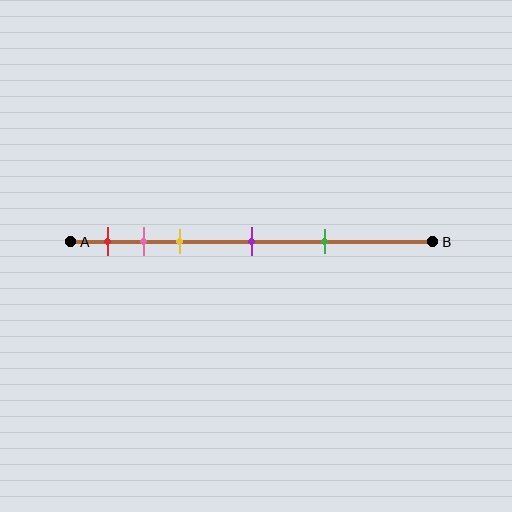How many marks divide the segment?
There are 5 marks dividing the segment.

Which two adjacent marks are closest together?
The pink and yellow marks are the closest adjacent pair.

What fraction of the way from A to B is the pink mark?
The pink mark is approximately 20% (0.2) of the way from A to B.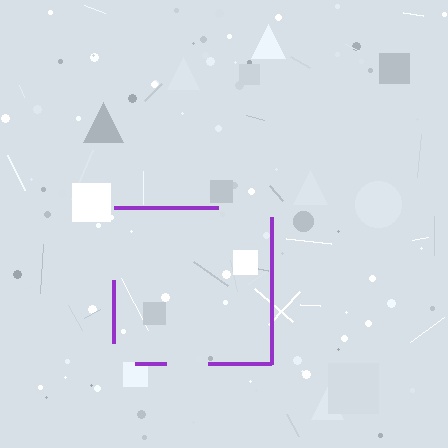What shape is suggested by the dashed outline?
The dashed outline suggests a square.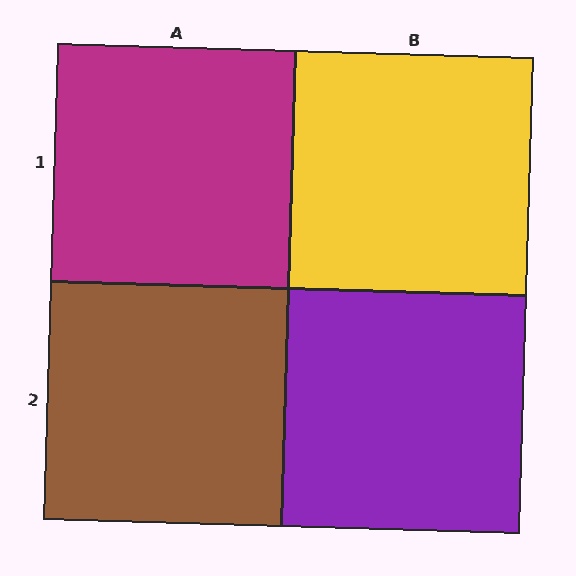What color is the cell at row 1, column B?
Yellow.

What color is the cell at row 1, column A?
Magenta.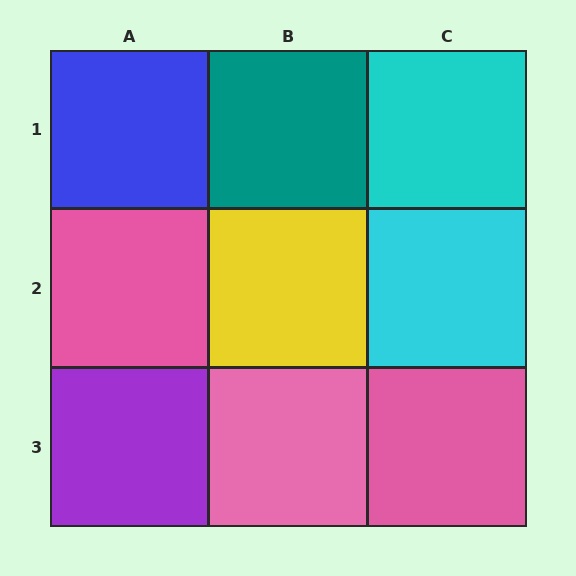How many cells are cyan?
2 cells are cyan.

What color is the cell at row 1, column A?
Blue.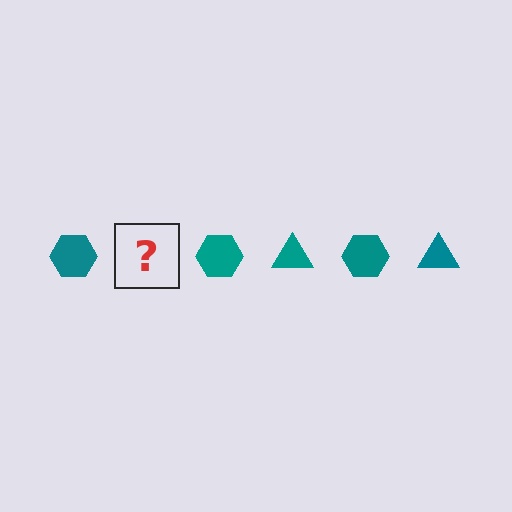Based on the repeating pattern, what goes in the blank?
The blank should be a teal triangle.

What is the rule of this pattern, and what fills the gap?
The rule is that the pattern cycles through hexagon, triangle shapes in teal. The gap should be filled with a teal triangle.